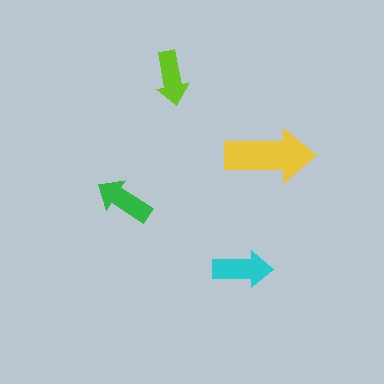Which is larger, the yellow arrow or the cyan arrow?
The yellow one.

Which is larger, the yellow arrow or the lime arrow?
The yellow one.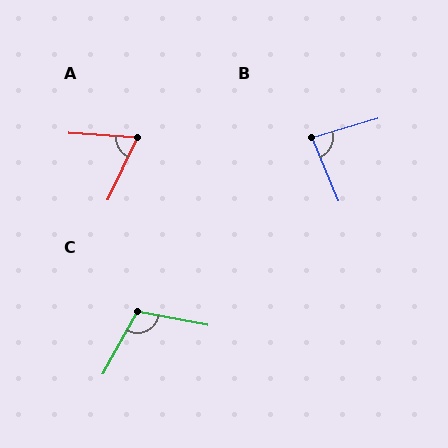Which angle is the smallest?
A, at approximately 69 degrees.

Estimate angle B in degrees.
Approximately 84 degrees.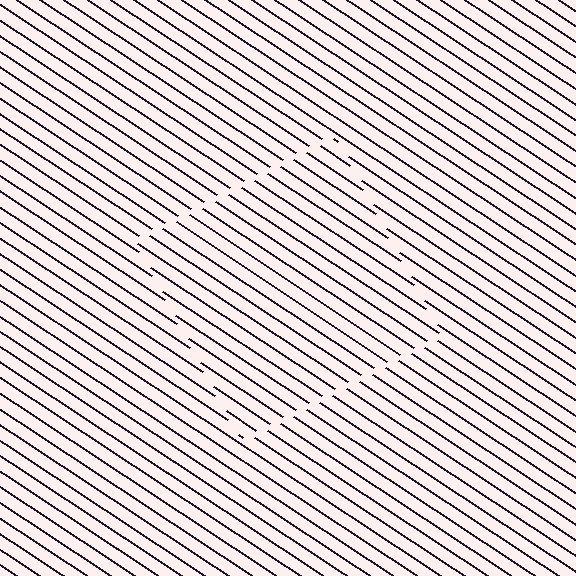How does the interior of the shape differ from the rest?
The interior of the shape contains the same grating, shifted by half a period — the contour is defined by the phase discontinuity where line-ends from the inner and outer gratings abut.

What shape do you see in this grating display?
An illusory square. The interior of the shape contains the same grating, shifted by half a period — the contour is defined by the phase discontinuity where line-ends from the inner and outer gratings abut.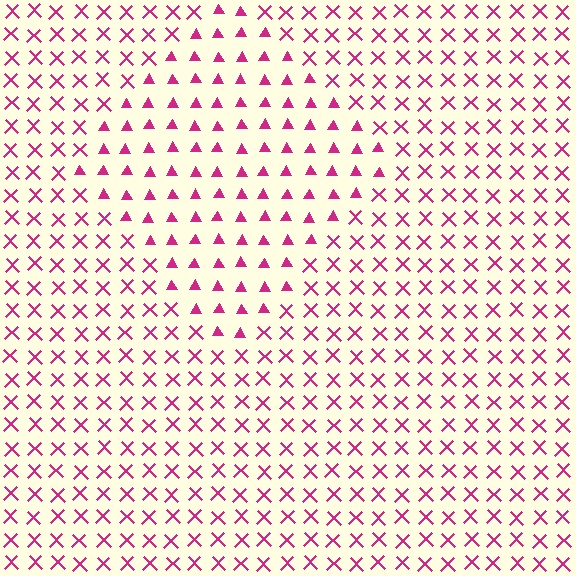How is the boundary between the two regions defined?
The boundary is defined by a change in element shape: triangles inside vs. X marks outside. All elements share the same color and spacing.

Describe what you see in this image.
The image is filled with small magenta elements arranged in a uniform grid. A diamond-shaped region contains triangles, while the surrounding area contains X marks. The boundary is defined purely by the change in element shape.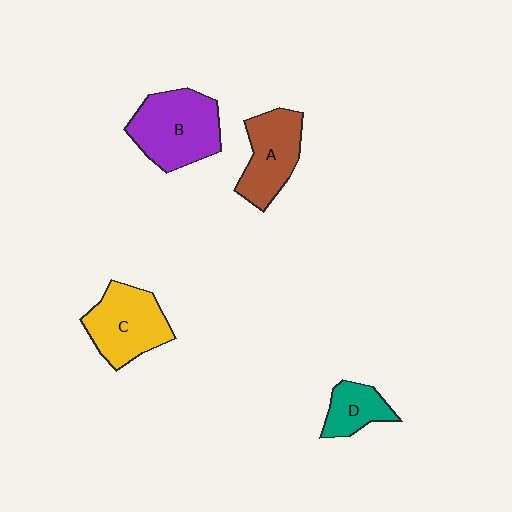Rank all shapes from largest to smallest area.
From largest to smallest: B (purple), C (yellow), A (brown), D (teal).